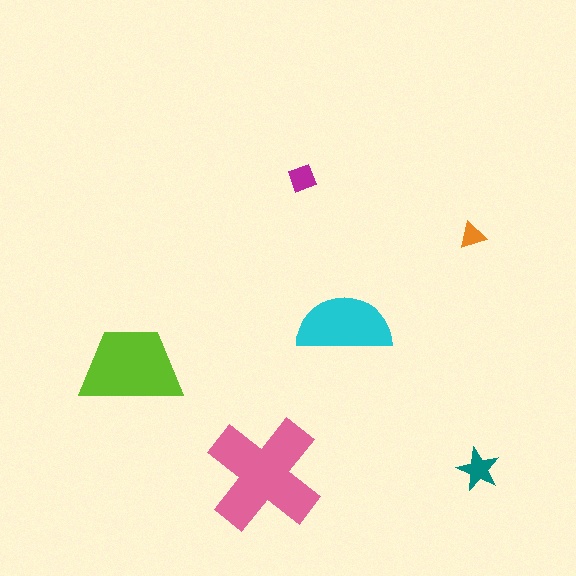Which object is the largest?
The pink cross.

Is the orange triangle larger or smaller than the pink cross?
Smaller.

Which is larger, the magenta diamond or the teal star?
The teal star.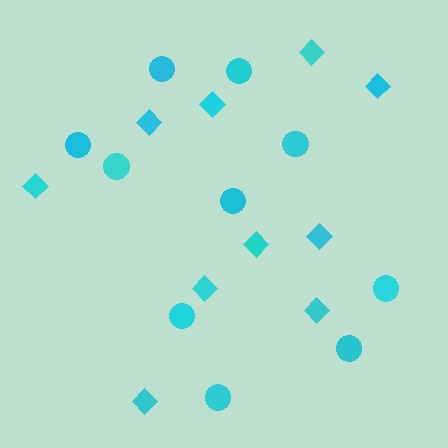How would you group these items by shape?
There are 2 groups: one group of diamonds (10) and one group of circles (10).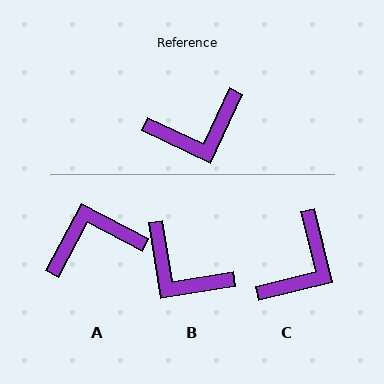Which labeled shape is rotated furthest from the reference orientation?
A, about 177 degrees away.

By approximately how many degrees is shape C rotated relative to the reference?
Approximately 39 degrees counter-clockwise.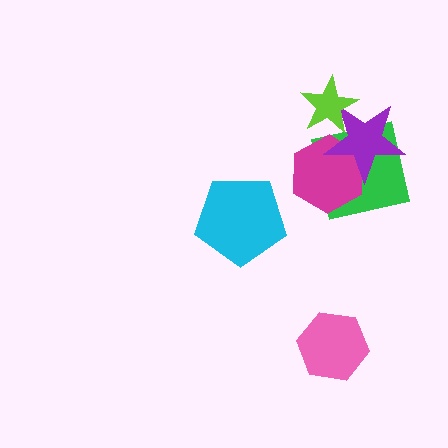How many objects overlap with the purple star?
3 objects overlap with the purple star.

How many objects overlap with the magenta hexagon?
2 objects overlap with the magenta hexagon.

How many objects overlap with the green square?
2 objects overlap with the green square.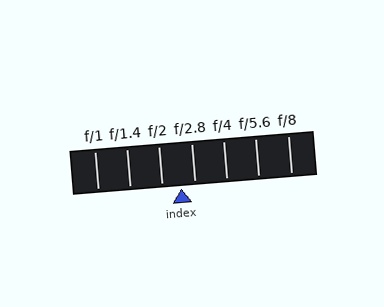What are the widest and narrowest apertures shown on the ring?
The widest aperture shown is f/1 and the narrowest is f/8.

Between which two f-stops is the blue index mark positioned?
The index mark is between f/2 and f/2.8.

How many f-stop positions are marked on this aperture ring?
There are 7 f-stop positions marked.